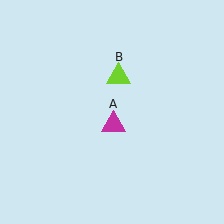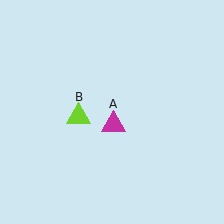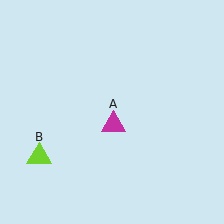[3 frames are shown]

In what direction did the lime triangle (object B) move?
The lime triangle (object B) moved down and to the left.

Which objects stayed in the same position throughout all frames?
Magenta triangle (object A) remained stationary.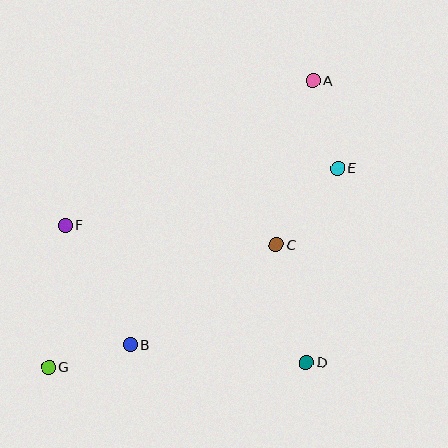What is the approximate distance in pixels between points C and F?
The distance between C and F is approximately 212 pixels.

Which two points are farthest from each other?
Points A and G are farthest from each other.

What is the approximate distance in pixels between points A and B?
The distance between A and B is approximately 322 pixels.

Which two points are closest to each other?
Points B and G are closest to each other.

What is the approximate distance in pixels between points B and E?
The distance between B and E is approximately 272 pixels.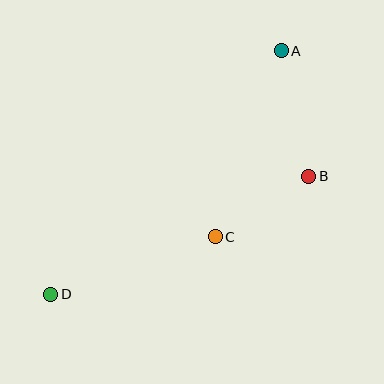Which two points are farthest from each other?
Points A and D are farthest from each other.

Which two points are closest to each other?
Points B and C are closest to each other.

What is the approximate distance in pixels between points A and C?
The distance between A and C is approximately 197 pixels.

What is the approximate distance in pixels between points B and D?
The distance between B and D is approximately 284 pixels.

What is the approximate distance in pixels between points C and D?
The distance between C and D is approximately 174 pixels.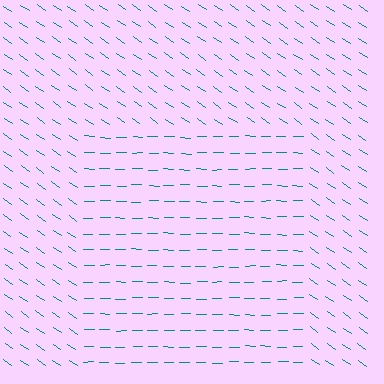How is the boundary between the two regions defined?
The boundary is defined purely by a change in line orientation (approximately 34 degrees difference). All lines are the same color and thickness.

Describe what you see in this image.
The image is filled with small teal line segments. A rectangle region in the image has lines oriented differently from the surrounding lines, creating a visible texture boundary.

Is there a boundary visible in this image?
Yes, there is a texture boundary formed by a change in line orientation.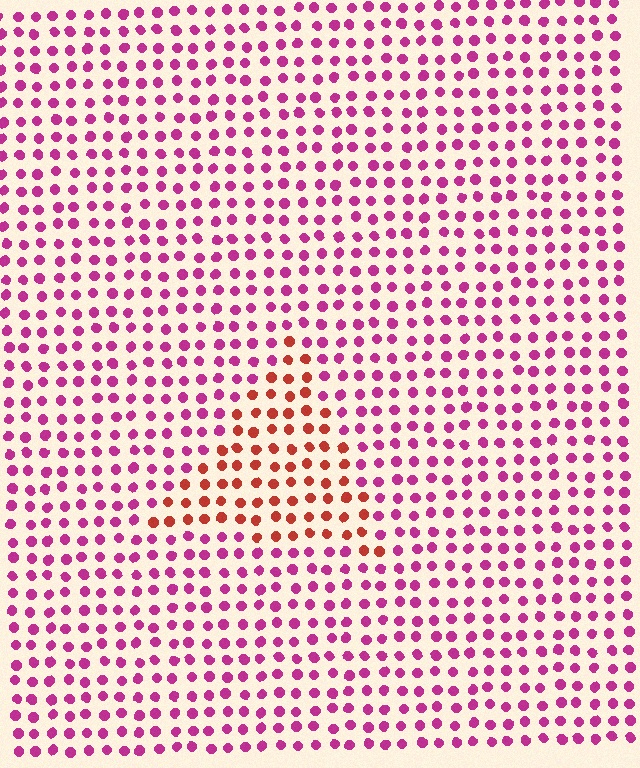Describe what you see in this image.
The image is filled with small magenta elements in a uniform arrangement. A triangle-shaped region is visible where the elements are tinted to a slightly different hue, forming a subtle color boundary.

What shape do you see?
I see a triangle.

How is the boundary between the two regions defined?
The boundary is defined purely by a slight shift in hue (about 45 degrees). Spacing, size, and orientation are identical on both sides.